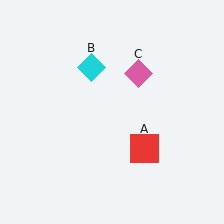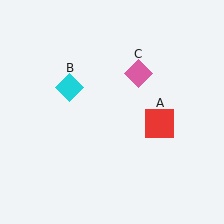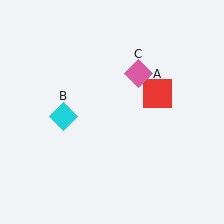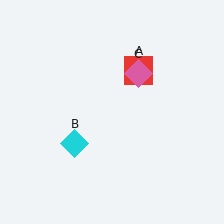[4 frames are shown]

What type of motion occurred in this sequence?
The red square (object A), cyan diamond (object B) rotated counterclockwise around the center of the scene.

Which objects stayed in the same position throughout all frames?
Pink diamond (object C) remained stationary.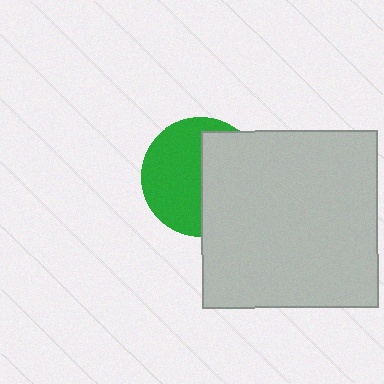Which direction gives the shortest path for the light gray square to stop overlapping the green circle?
Moving right gives the shortest separation.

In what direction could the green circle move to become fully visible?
The green circle could move left. That would shift it out from behind the light gray square entirely.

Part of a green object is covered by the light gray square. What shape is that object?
It is a circle.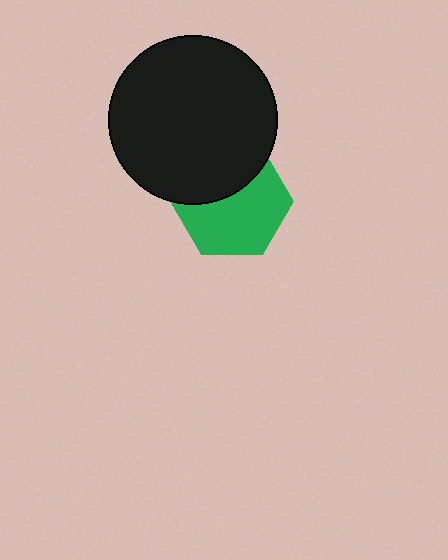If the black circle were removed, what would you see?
You would see the complete green hexagon.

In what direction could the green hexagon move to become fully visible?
The green hexagon could move down. That would shift it out from behind the black circle entirely.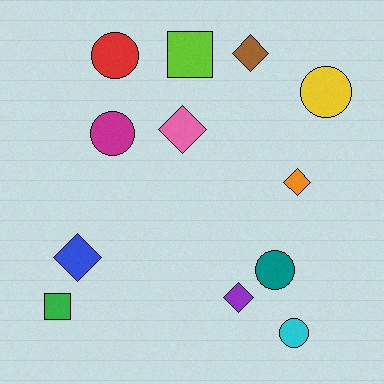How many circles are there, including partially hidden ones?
There are 5 circles.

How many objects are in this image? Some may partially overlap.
There are 12 objects.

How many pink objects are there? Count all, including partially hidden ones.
There is 1 pink object.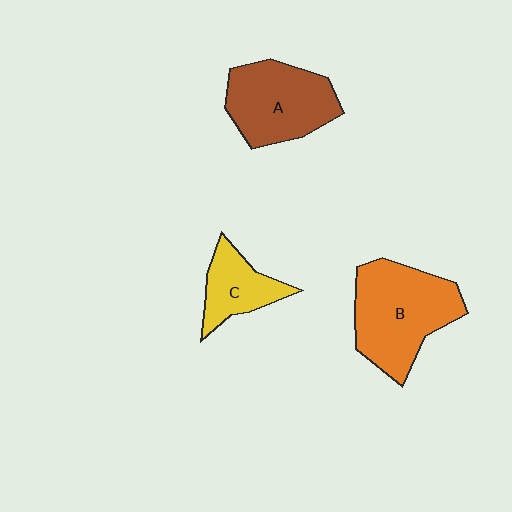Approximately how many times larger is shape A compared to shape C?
Approximately 1.7 times.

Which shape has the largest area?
Shape B (orange).